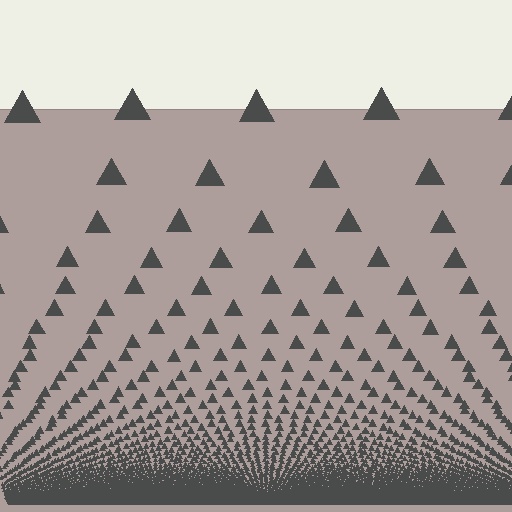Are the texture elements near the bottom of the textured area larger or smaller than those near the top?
Smaller. The gradient is inverted — elements near the bottom are smaller and denser.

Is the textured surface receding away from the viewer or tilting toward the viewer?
The surface appears to tilt toward the viewer. Texture elements get larger and sparser toward the top.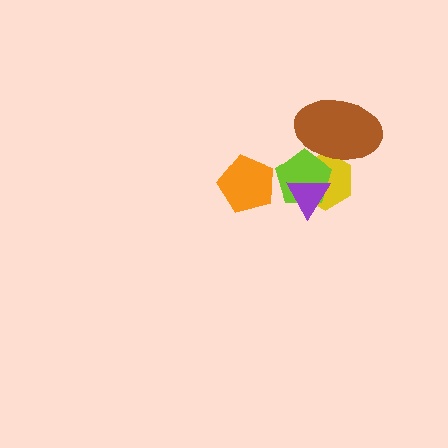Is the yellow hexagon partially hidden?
Yes, it is partially covered by another shape.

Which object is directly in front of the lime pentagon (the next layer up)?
The purple triangle is directly in front of the lime pentagon.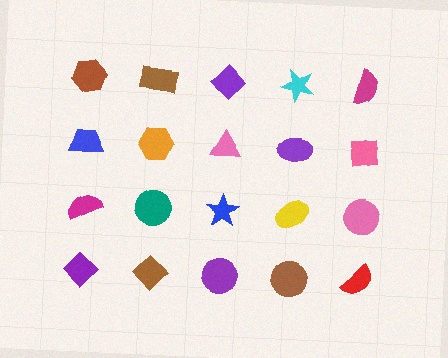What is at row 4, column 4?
A brown circle.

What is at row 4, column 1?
A purple diamond.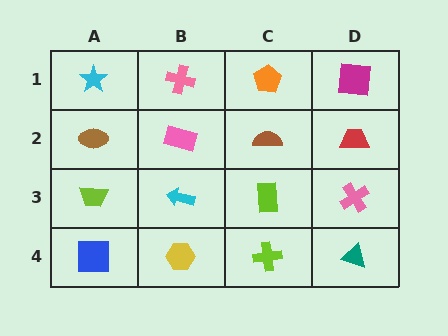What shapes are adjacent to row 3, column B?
A pink rectangle (row 2, column B), a yellow hexagon (row 4, column B), a lime trapezoid (row 3, column A), a lime rectangle (row 3, column C).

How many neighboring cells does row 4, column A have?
2.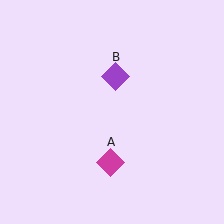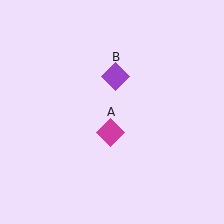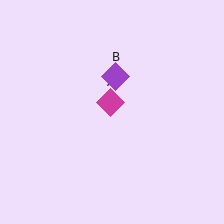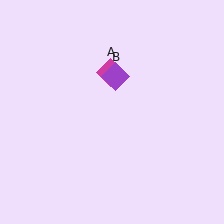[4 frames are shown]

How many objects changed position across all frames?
1 object changed position: magenta diamond (object A).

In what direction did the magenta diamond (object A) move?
The magenta diamond (object A) moved up.